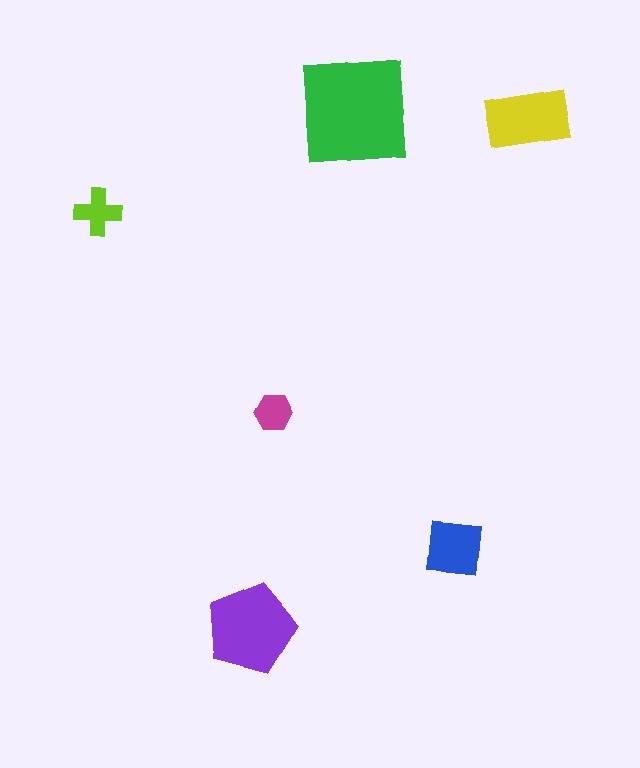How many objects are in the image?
There are 6 objects in the image.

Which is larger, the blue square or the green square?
The green square.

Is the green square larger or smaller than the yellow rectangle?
Larger.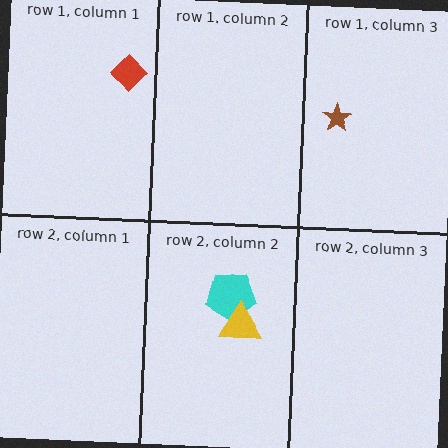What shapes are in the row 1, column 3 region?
The brown star.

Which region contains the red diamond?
The row 1, column 1 region.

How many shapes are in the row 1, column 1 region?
1.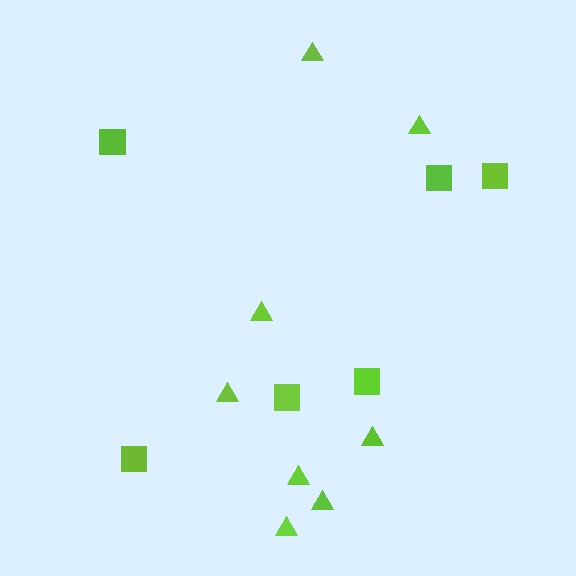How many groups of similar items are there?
There are 2 groups: one group of squares (6) and one group of triangles (8).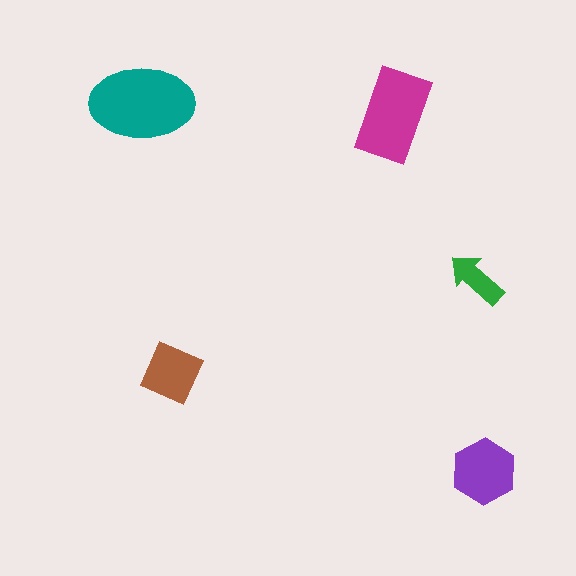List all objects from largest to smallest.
The teal ellipse, the magenta rectangle, the purple hexagon, the brown square, the green arrow.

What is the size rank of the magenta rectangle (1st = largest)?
2nd.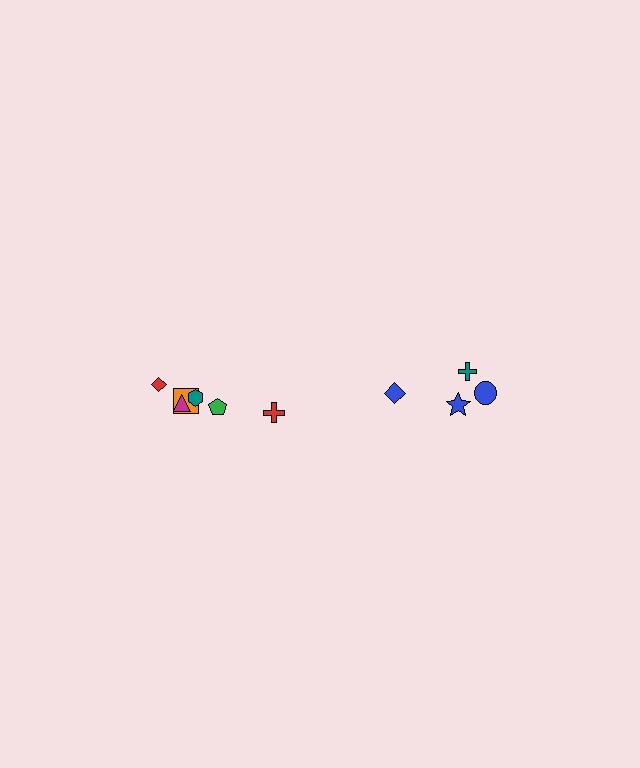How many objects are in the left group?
There are 6 objects.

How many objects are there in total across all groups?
There are 10 objects.